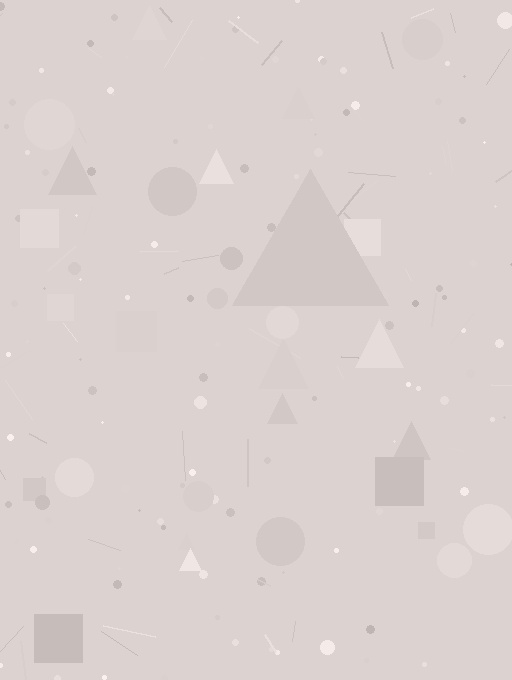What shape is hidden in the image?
A triangle is hidden in the image.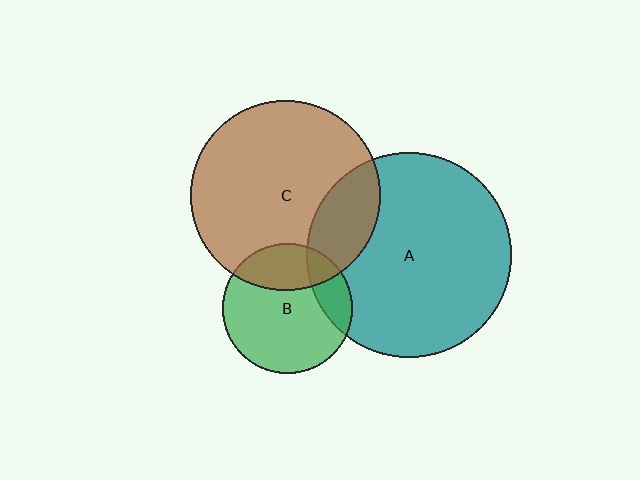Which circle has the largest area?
Circle A (teal).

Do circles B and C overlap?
Yes.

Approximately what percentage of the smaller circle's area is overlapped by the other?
Approximately 25%.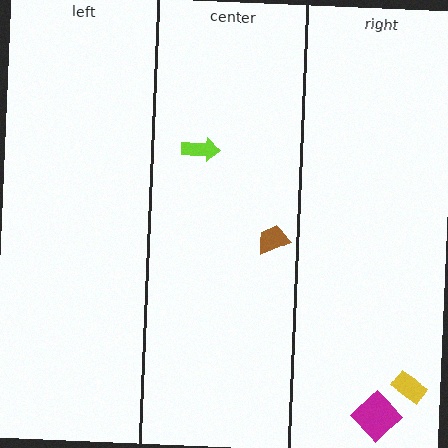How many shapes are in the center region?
2.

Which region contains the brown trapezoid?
The center region.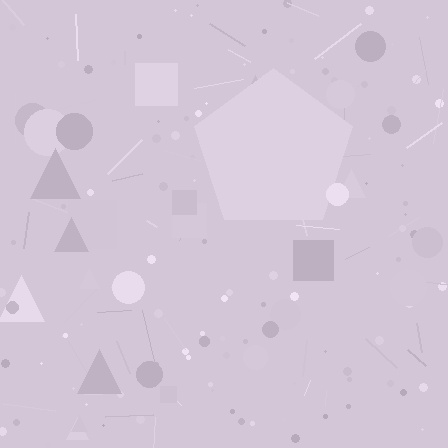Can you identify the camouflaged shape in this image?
The camouflaged shape is a pentagon.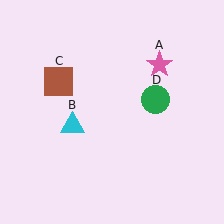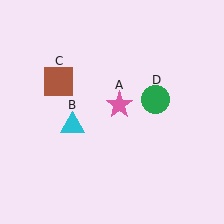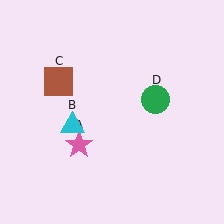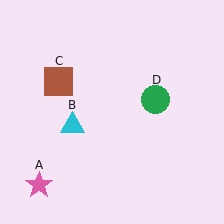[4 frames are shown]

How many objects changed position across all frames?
1 object changed position: pink star (object A).